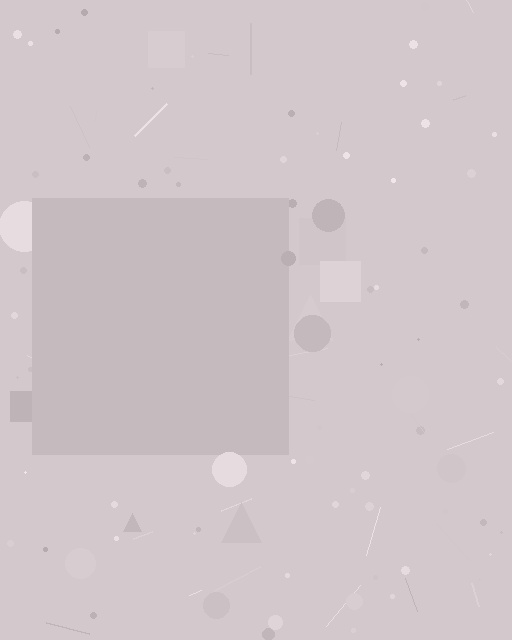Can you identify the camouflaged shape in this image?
The camouflaged shape is a square.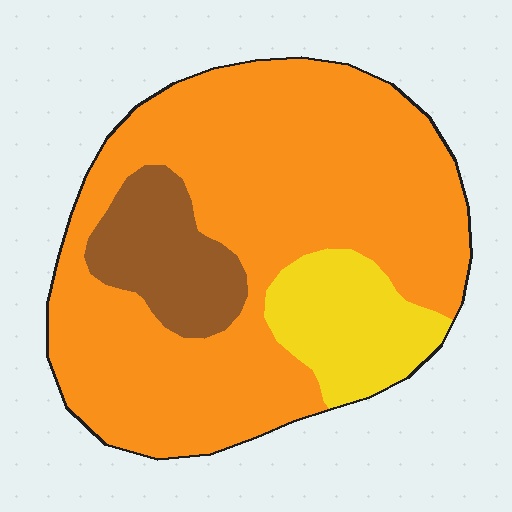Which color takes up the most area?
Orange, at roughly 75%.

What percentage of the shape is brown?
Brown covers 13% of the shape.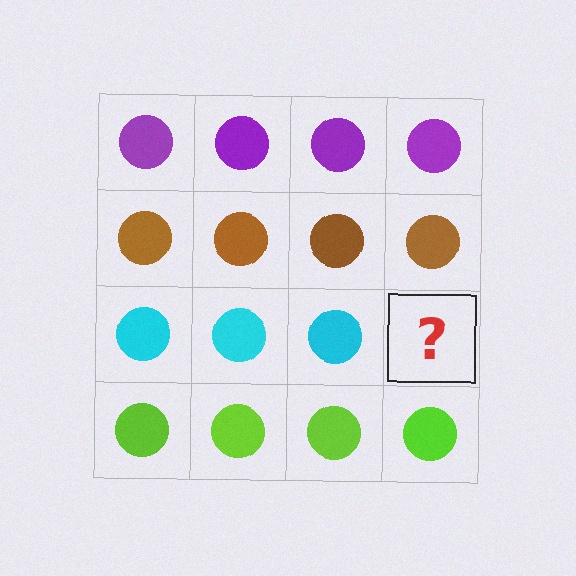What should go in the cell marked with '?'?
The missing cell should contain a cyan circle.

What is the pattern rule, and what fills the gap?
The rule is that each row has a consistent color. The gap should be filled with a cyan circle.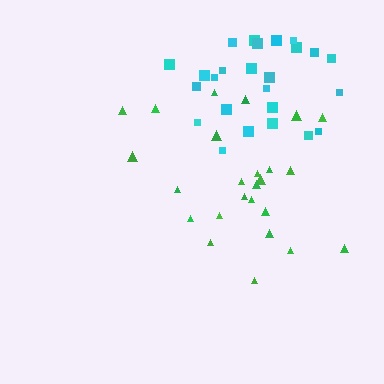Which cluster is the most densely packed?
Cyan.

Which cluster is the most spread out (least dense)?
Green.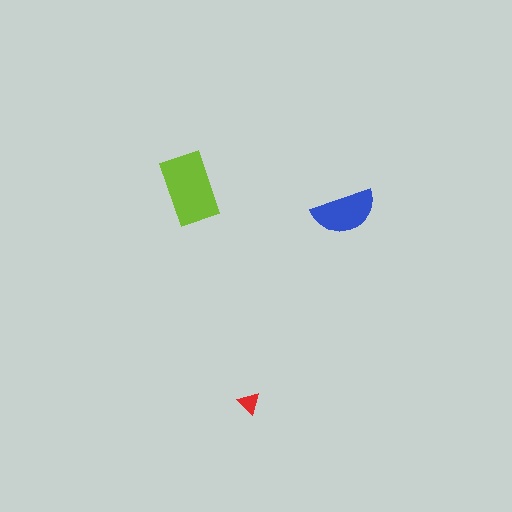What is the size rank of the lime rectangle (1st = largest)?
1st.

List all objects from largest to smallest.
The lime rectangle, the blue semicircle, the red triangle.